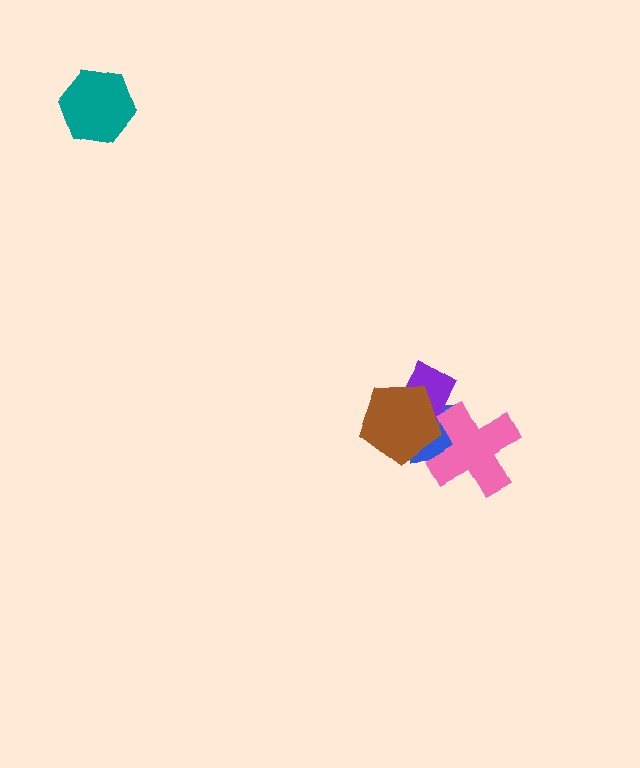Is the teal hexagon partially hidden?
No, no other shape covers it.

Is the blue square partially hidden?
Yes, it is partially covered by another shape.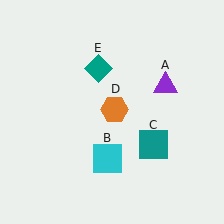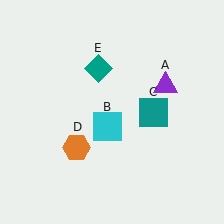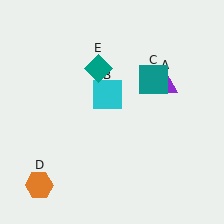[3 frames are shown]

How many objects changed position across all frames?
3 objects changed position: cyan square (object B), teal square (object C), orange hexagon (object D).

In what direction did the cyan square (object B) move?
The cyan square (object B) moved up.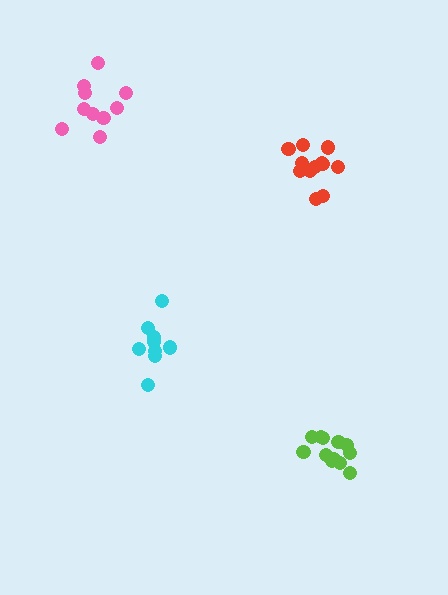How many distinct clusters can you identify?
There are 4 distinct clusters.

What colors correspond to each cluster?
The clusters are colored: pink, cyan, lime, red.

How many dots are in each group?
Group 1: 10 dots, Group 2: 9 dots, Group 3: 12 dots, Group 4: 12 dots (43 total).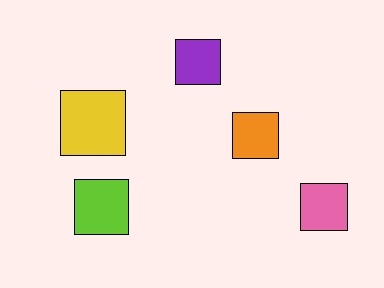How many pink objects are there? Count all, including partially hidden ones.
There is 1 pink object.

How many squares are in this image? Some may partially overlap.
There are 5 squares.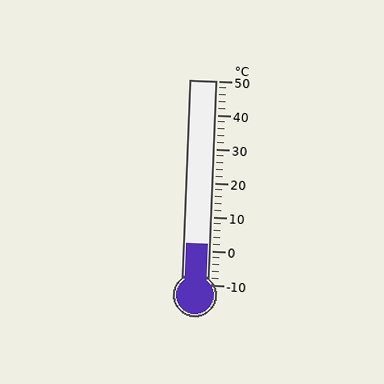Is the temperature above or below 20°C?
The temperature is below 20°C.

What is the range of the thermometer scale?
The thermometer scale ranges from -10°C to 50°C.